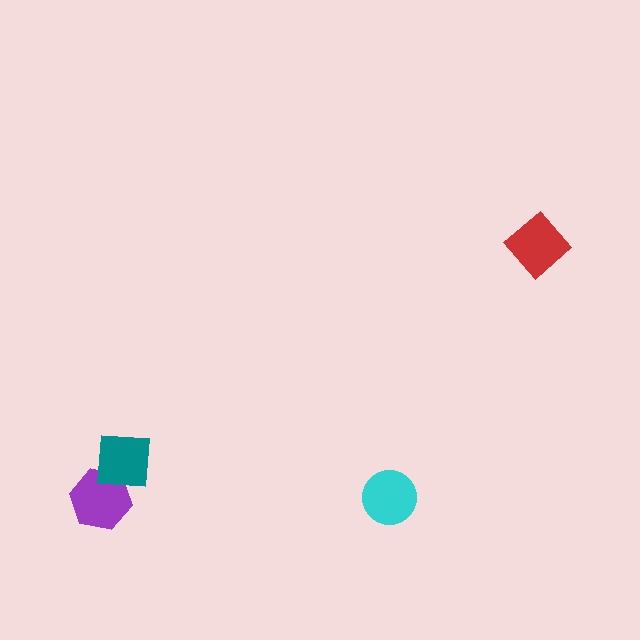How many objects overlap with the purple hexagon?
1 object overlaps with the purple hexagon.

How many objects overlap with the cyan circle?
0 objects overlap with the cyan circle.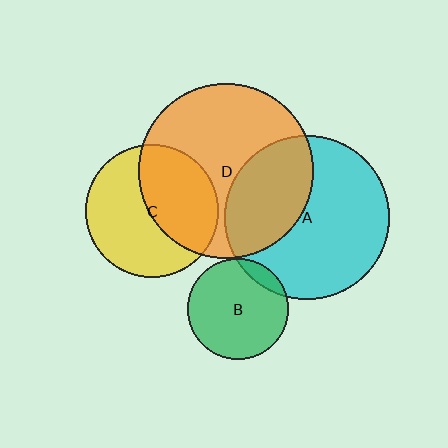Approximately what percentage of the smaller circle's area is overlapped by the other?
Approximately 45%.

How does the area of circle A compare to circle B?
Approximately 2.7 times.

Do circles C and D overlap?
Yes.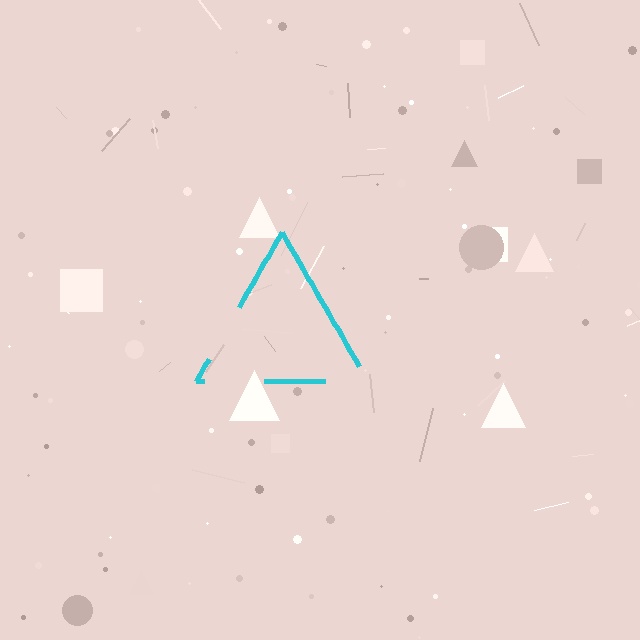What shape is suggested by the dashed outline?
The dashed outline suggests a triangle.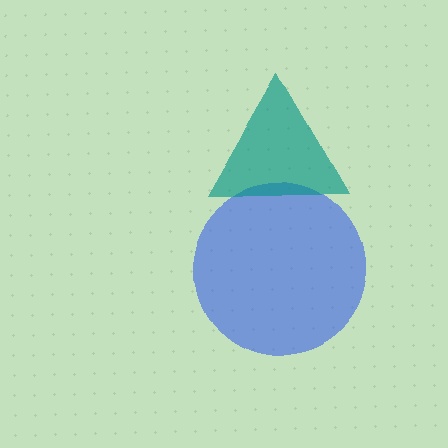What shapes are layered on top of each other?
The layered shapes are: a blue circle, a teal triangle.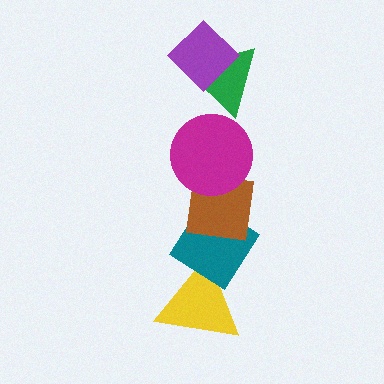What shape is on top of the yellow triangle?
The teal diamond is on top of the yellow triangle.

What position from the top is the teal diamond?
The teal diamond is 5th from the top.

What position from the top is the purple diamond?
The purple diamond is 1st from the top.